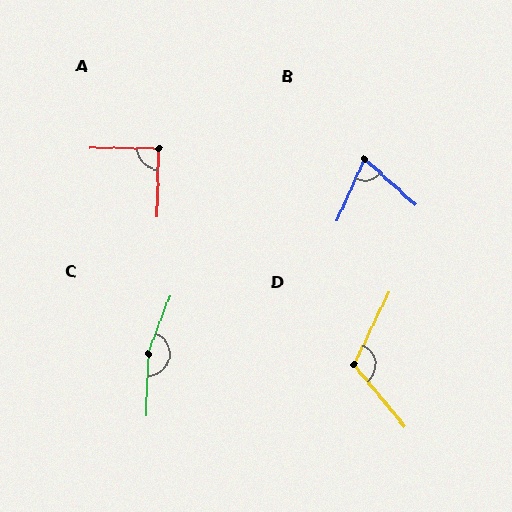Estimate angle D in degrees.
Approximately 115 degrees.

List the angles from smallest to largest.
B (72°), A (88°), D (115°), C (161°).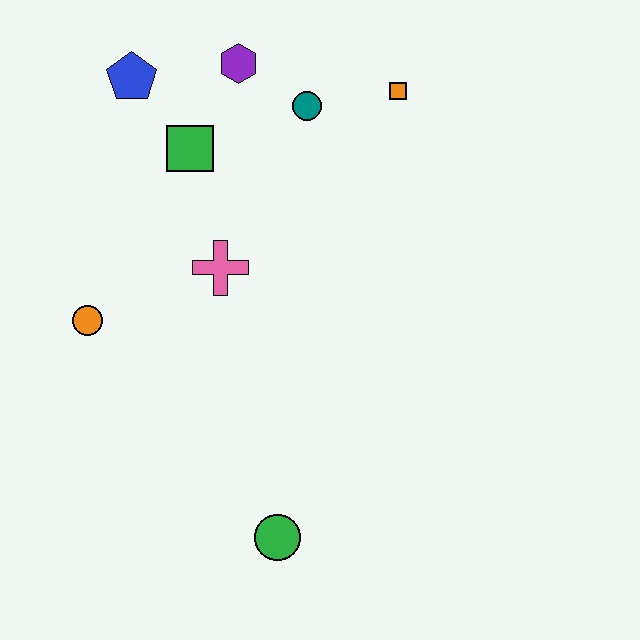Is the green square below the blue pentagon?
Yes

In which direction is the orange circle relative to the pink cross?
The orange circle is to the left of the pink cross.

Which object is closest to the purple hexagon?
The teal circle is closest to the purple hexagon.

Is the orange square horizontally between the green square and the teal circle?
No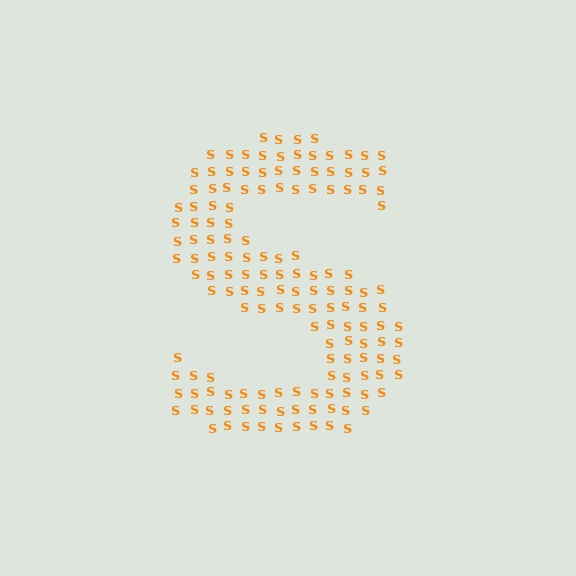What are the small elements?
The small elements are letter S's.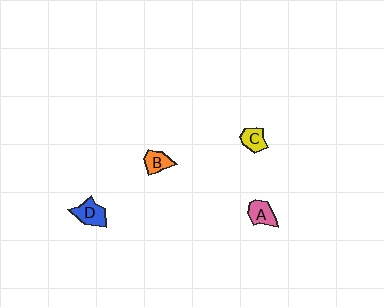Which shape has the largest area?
Shape D (blue).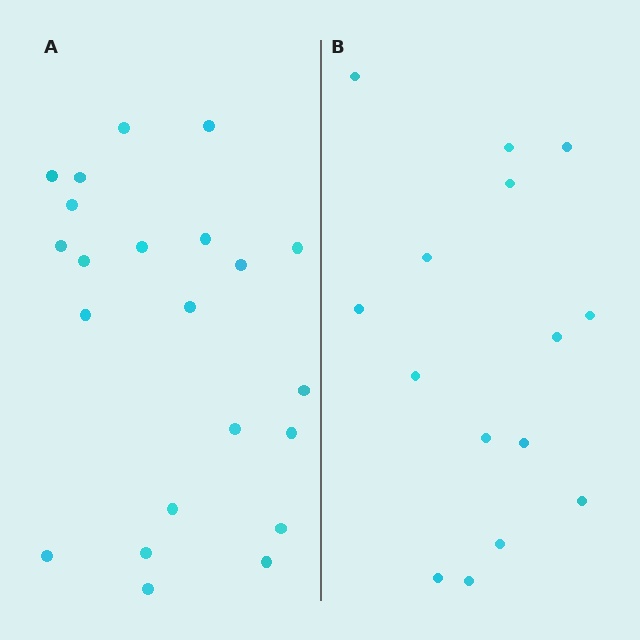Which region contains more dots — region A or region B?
Region A (the left region) has more dots.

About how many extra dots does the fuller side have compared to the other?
Region A has roughly 8 or so more dots than region B.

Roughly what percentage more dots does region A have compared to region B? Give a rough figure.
About 45% more.